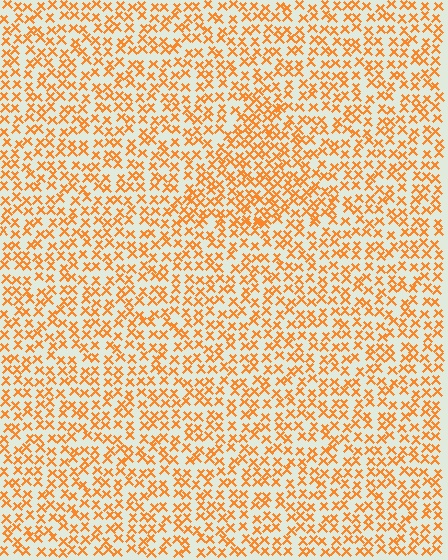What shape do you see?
I see a triangle.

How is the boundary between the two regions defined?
The boundary is defined by a change in element density (approximately 1.5x ratio). All elements are the same color, size, and shape.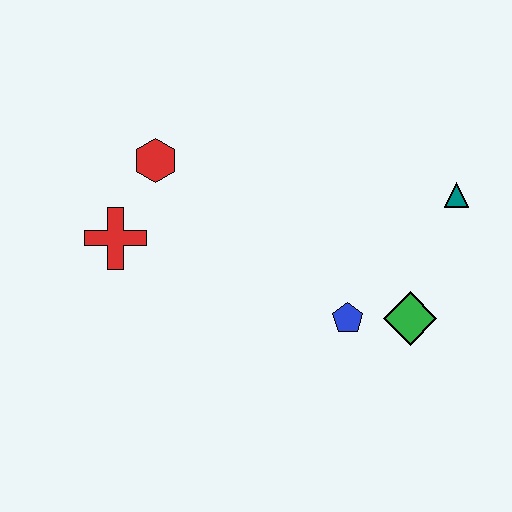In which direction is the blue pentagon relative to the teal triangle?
The blue pentagon is below the teal triangle.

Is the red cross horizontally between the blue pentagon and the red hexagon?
No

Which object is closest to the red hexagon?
The red cross is closest to the red hexagon.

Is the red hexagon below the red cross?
No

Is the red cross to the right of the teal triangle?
No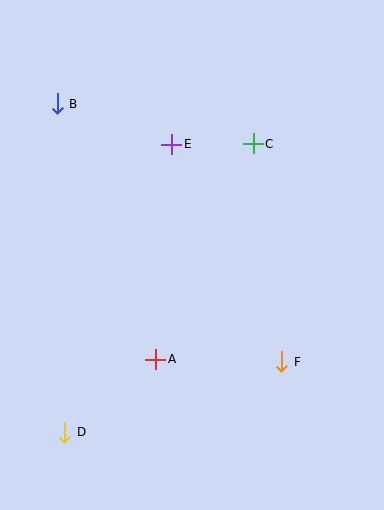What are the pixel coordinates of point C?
Point C is at (253, 144).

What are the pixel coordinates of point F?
Point F is at (282, 362).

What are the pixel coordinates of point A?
Point A is at (156, 360).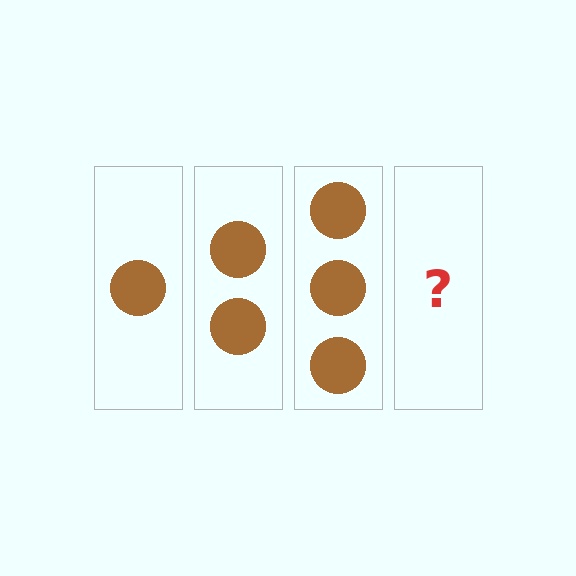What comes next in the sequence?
The next element should be 4 circles.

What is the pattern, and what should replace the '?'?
The pattern is that each step adds one more circle. The '?' should be 4 circles.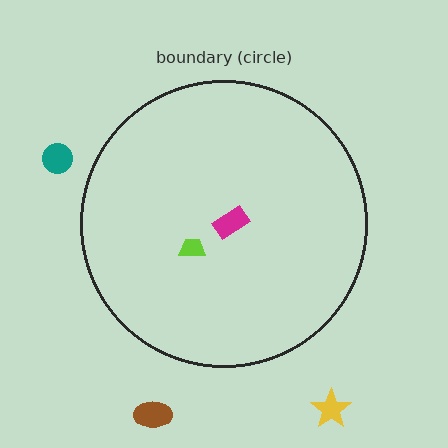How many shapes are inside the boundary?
2 inside, 3 outside.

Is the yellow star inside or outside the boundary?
Outside.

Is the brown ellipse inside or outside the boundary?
Outside.